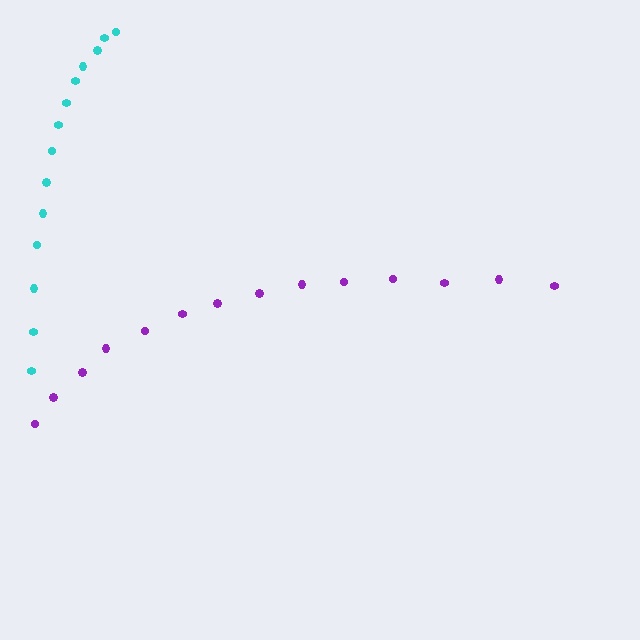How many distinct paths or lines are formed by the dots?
There are 2 distinct paths.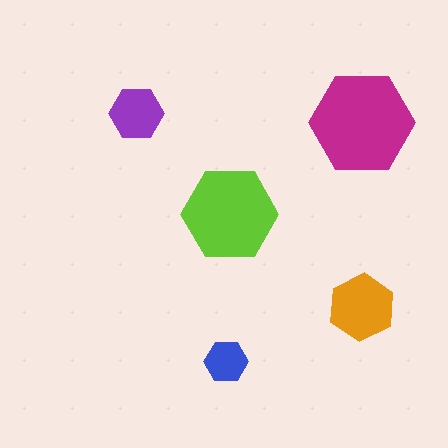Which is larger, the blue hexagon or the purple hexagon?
The purple one.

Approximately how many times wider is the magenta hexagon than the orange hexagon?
About 1.5 times wider.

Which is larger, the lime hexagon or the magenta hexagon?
The magenta one.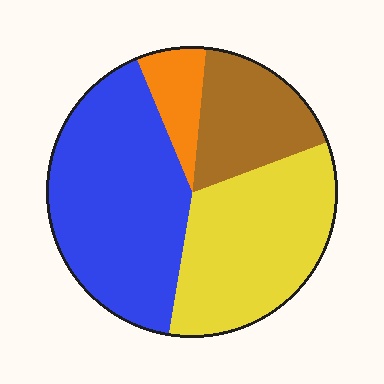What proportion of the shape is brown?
Brown covers roughly 20% of the shape.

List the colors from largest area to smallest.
From largest to smallest: blue, yellow, brown, orange.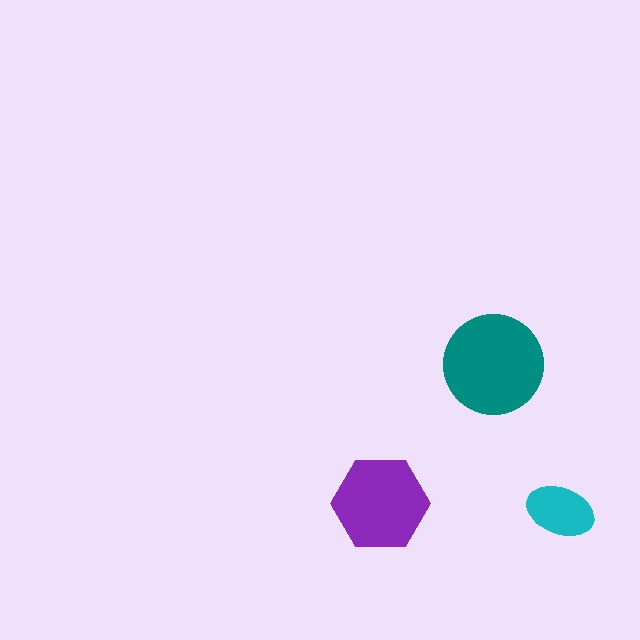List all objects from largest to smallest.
The teal circle, the purple hexagon, the cyan ellipse.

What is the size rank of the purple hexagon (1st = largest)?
2nd.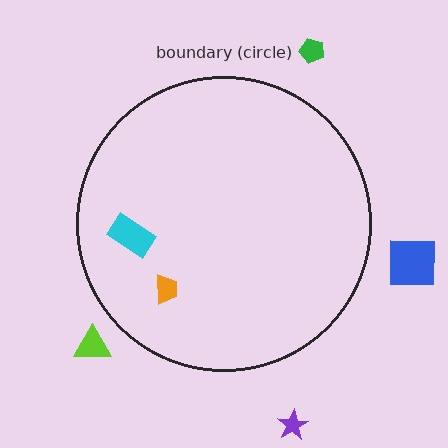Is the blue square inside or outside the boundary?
Outside.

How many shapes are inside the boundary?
2 inside, 4 outside.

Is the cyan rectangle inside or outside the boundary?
Inside.